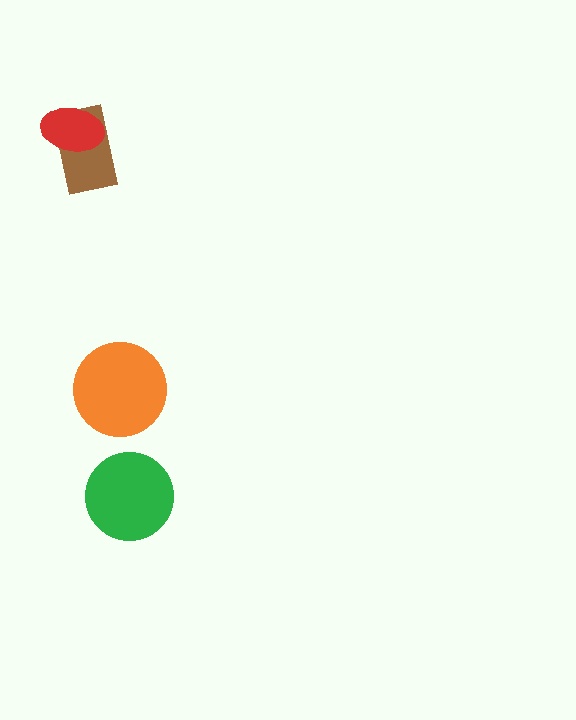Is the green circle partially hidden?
No, no other shape covers it.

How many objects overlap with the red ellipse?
1 object overlaps with the red ellipse.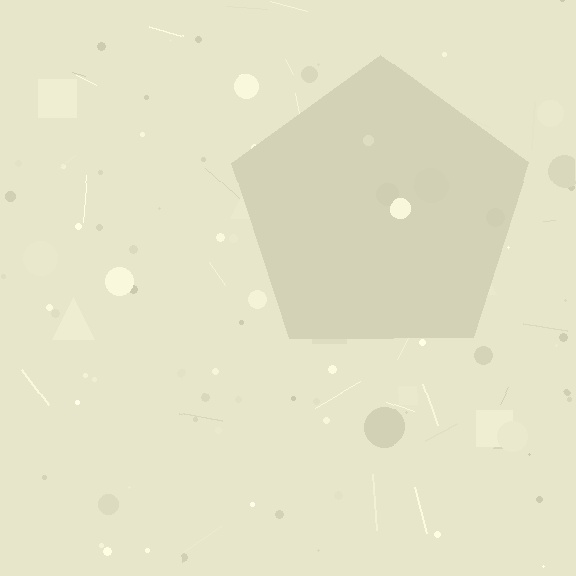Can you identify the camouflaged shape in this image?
The camouflaged shape is a pentagon.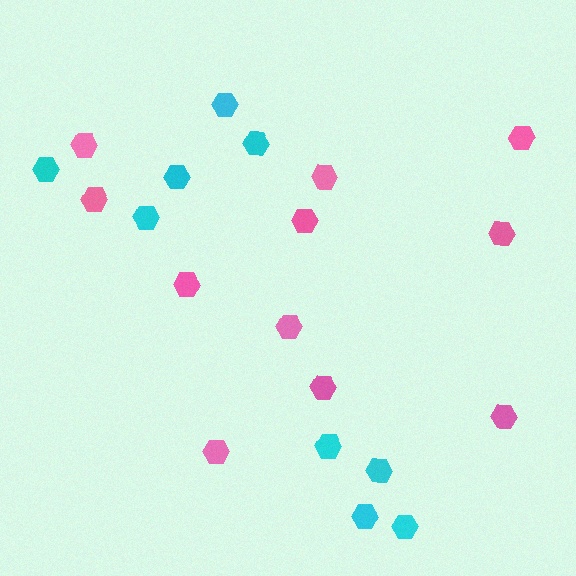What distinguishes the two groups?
There are 2 groups: one group of pink hexagons (11) and one group of cyan hexagons (9).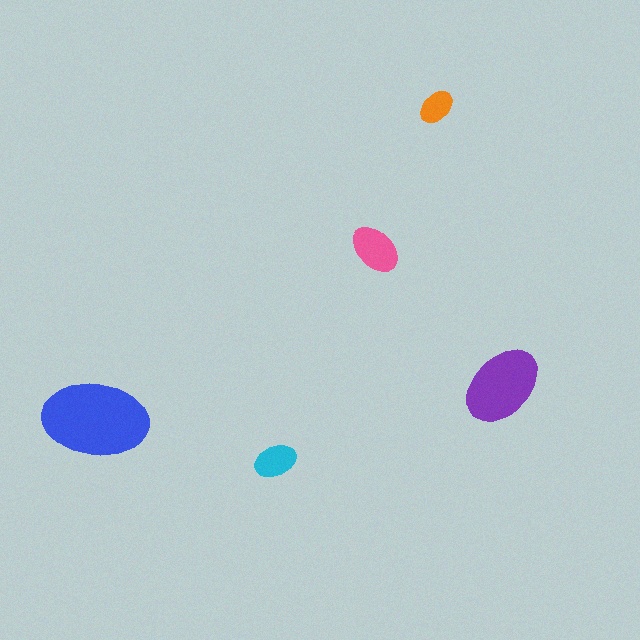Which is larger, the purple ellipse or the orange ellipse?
The purple one.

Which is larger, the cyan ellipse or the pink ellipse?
The pink one.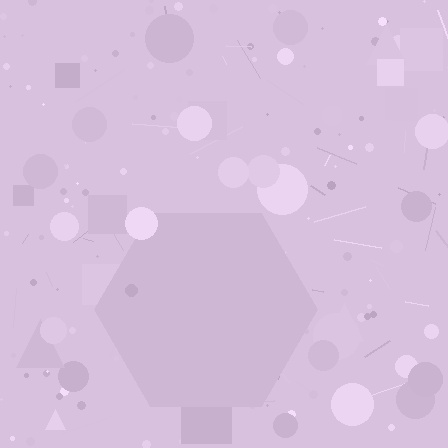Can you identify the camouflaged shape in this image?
The camouflaged shape is a hexagon.